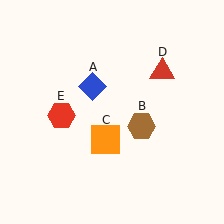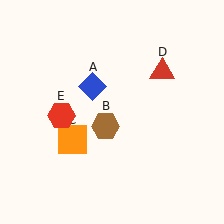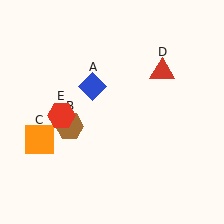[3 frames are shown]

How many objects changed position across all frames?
2 objects changed position: brown hexagon (object B), orange square (object C).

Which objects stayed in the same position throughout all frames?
Blue diamond (object A) and red triangle (object D) and red hexagon (object E) remained stationary.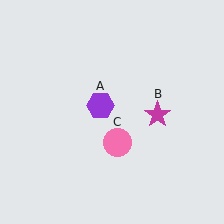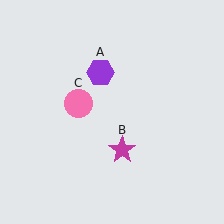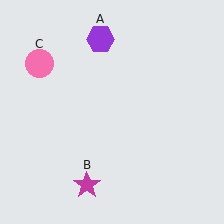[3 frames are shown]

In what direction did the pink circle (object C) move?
The pink circle (object C) moved up and to the left.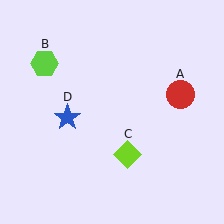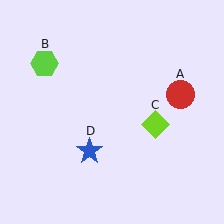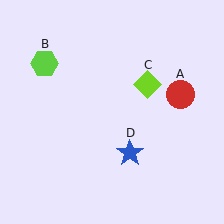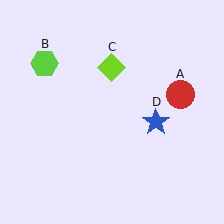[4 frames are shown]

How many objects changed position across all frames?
2 objects changed position: lime diamond (object C), blue star (object D).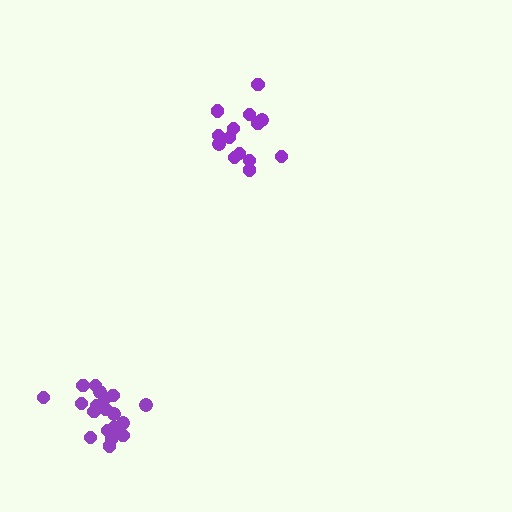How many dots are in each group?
Group 1: 14 dots, Group 2: 19 dots (33 total).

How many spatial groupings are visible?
There are 2 spatial groupings.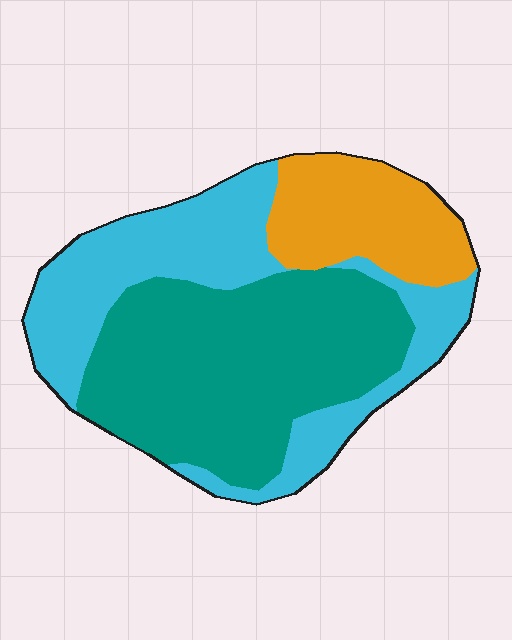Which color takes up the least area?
Orange, at roughly 20%.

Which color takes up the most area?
Teal, at roughly 45%.